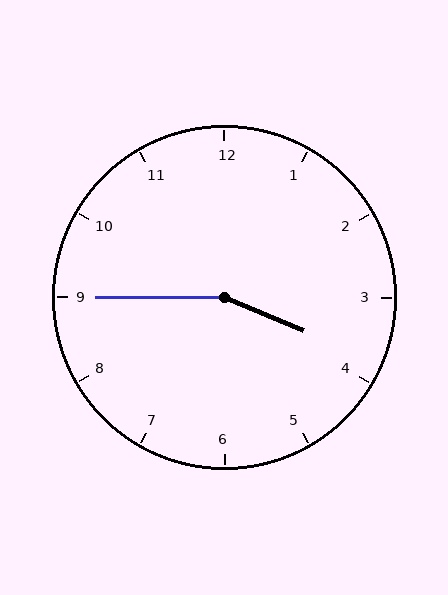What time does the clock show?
3:45.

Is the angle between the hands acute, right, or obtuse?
It is obtuse.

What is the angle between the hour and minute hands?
Approximately 158 degrees.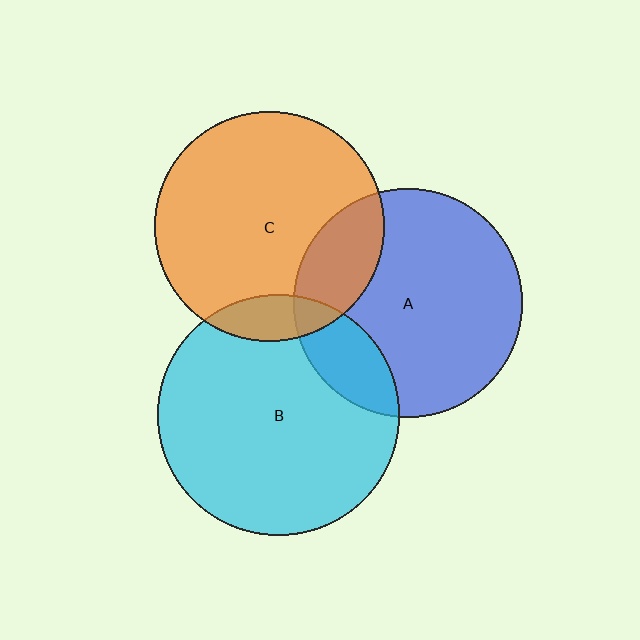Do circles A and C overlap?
Yes.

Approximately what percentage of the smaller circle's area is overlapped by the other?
Approximately 20%.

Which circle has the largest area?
Circle B (cyan).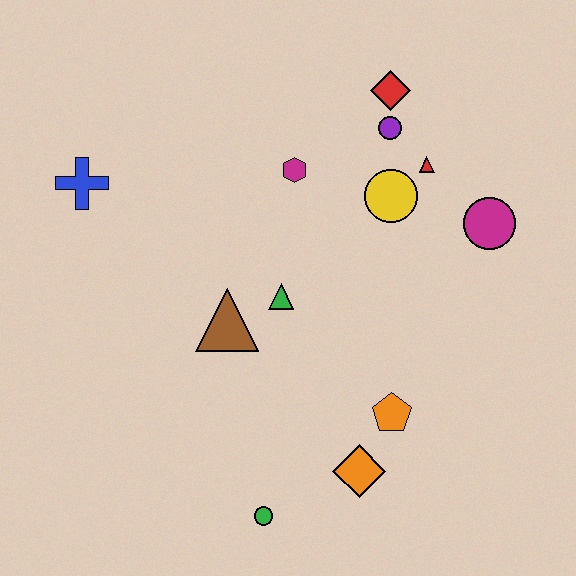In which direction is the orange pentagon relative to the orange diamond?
The orange pentagon is above the orange diamond.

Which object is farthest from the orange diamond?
The blue cross is farthest from the orange diamond.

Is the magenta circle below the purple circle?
Yes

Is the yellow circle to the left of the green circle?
No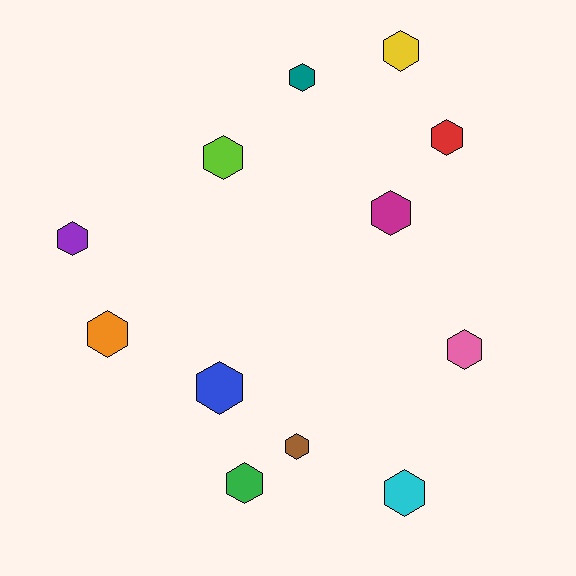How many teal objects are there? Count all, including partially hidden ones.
There is 1 teal object.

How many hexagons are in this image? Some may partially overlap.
There are 12 hexagons.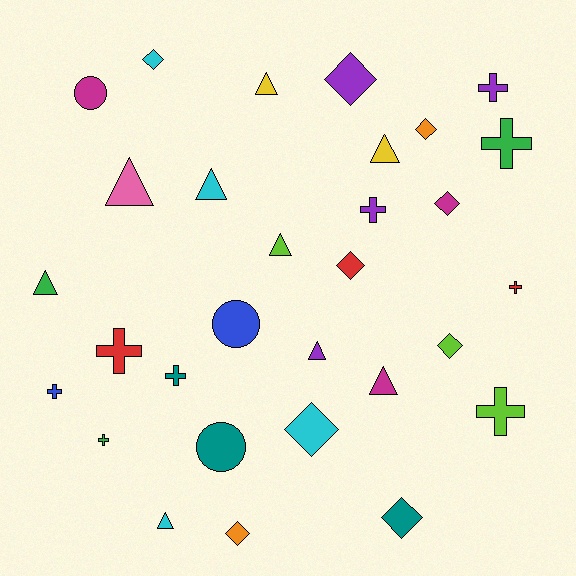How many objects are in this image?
There are 30 objects.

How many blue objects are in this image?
There are 2 blue objects.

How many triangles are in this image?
There are 9 triangles.